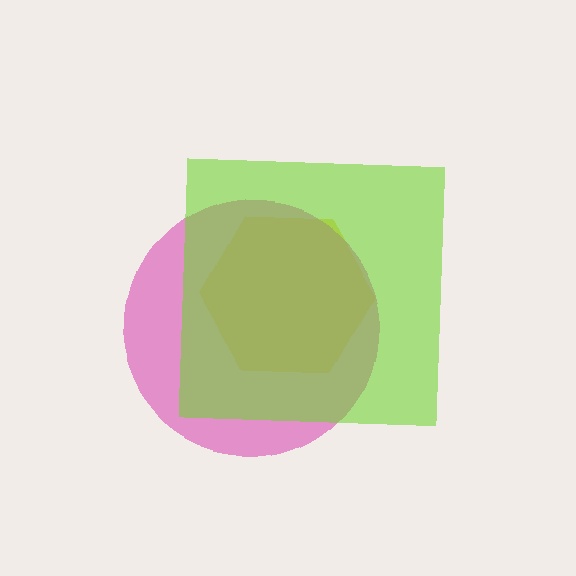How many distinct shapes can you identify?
There are 3 distinct shapes: a yellow hexagon, a pink circle, a lime square.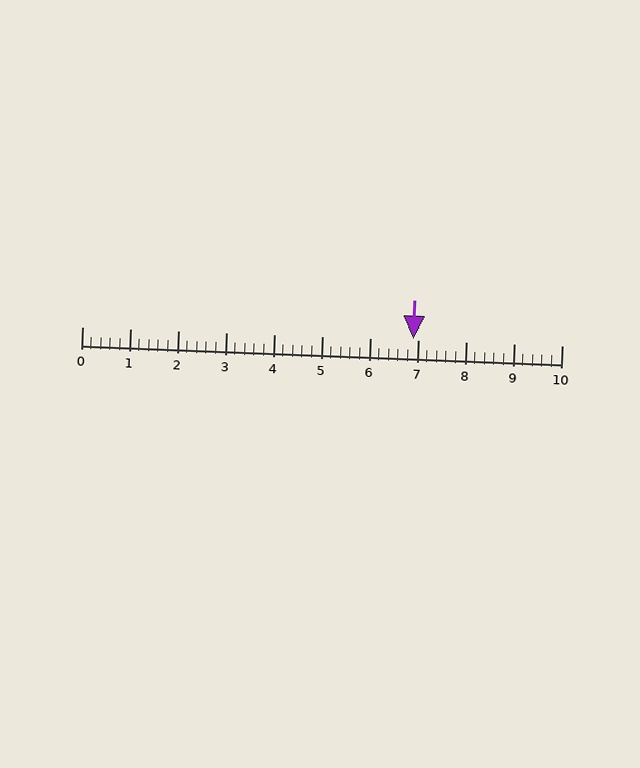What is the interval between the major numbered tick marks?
The major tick marks are spaced 1 units apart.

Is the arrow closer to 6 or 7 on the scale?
The arrow is closer to 7.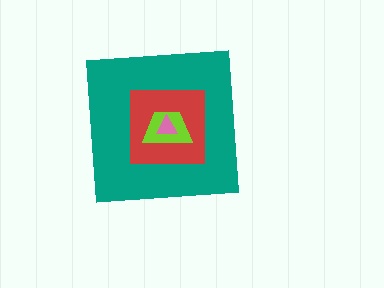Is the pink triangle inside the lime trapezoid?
Yes.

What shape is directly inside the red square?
The lime trapezoid.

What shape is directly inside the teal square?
The red square.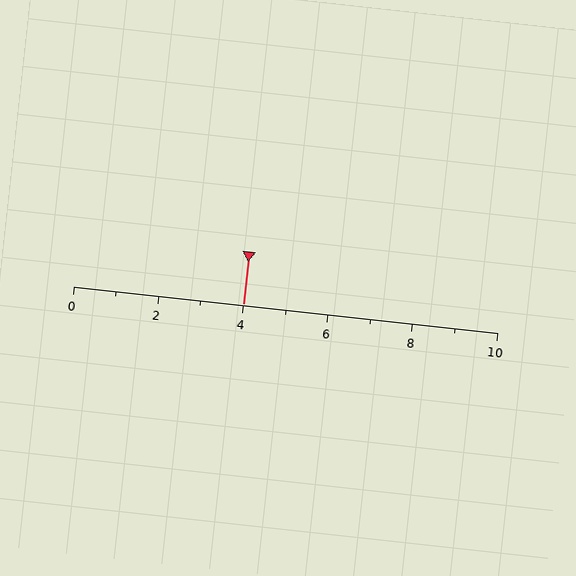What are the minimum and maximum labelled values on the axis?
The axis runs from 0 to 10.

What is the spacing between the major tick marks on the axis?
The major ticks are spaced 2 apart.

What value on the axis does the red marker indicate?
The marker indicates approximately 4.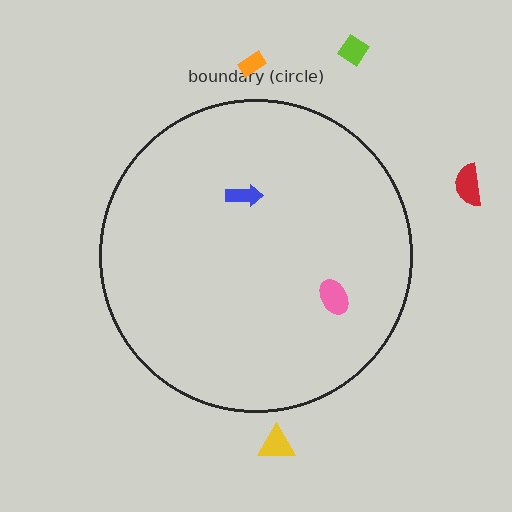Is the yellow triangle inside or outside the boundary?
Outside.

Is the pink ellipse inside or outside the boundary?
Inside.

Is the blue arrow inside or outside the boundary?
Inside.